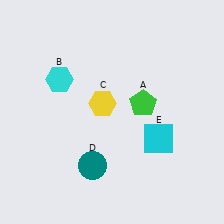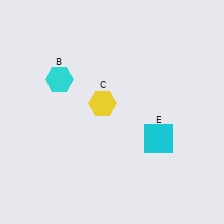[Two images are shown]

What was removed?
The green pentagon (A), the teal circle (D) were removed in Image 2.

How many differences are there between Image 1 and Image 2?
There are 2 differences between the two images.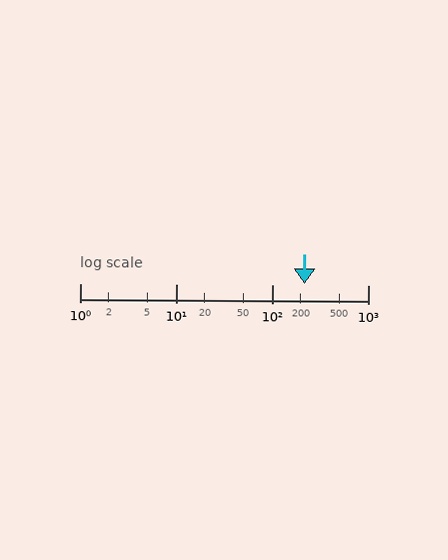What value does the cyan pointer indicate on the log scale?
The pointer indicates approximately 220.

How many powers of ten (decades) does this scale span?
The scale spans 3 decades, from 1 to 1000.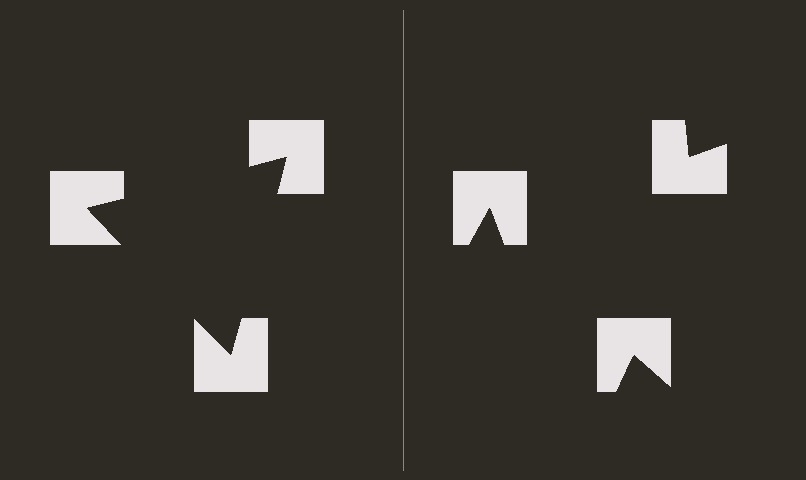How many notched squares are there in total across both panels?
6 — 3 on each side.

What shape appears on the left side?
An illusory triangle.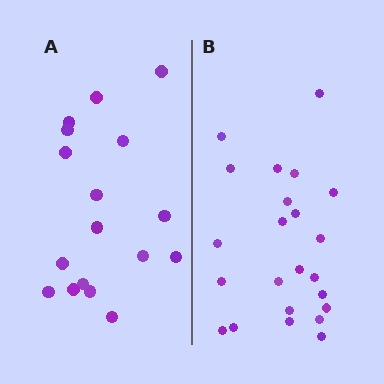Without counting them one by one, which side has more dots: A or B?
Region B (the right region) has more dots.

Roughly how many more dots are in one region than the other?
Region B has about 6 more dots than region A.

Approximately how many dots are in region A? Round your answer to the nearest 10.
About 20 dots. (The exact count is 17, which rounds to 20.)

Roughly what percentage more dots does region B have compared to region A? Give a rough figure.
About 35% more.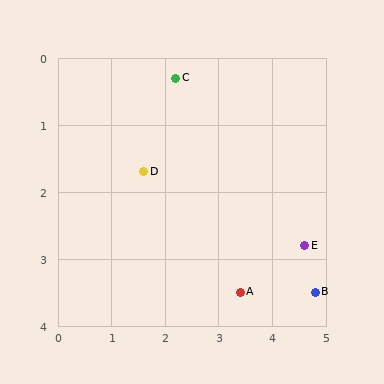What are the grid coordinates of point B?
Point B is at approximately (4.8, 3.5).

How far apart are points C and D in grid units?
Points C and D are about 1.5 grid units apart.